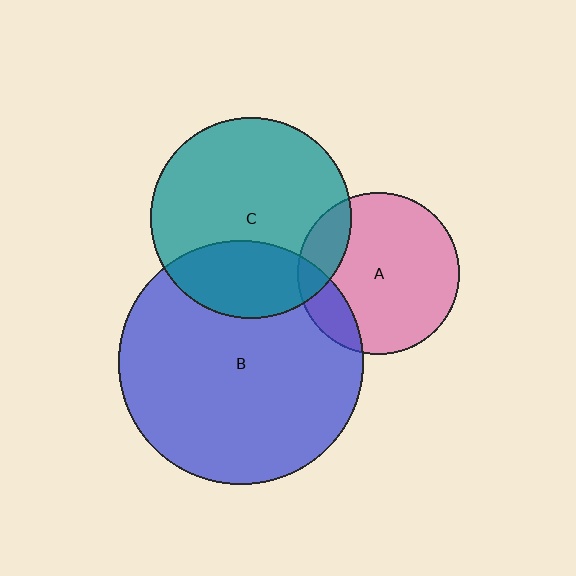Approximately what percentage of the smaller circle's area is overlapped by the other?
Approximately 15%.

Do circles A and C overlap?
Yes.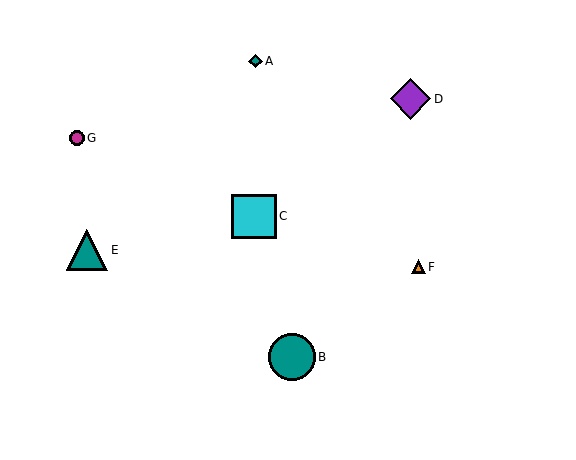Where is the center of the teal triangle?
The center of the teal triangle is at (87, 250).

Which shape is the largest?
The teal circle (labeled B) is the largest.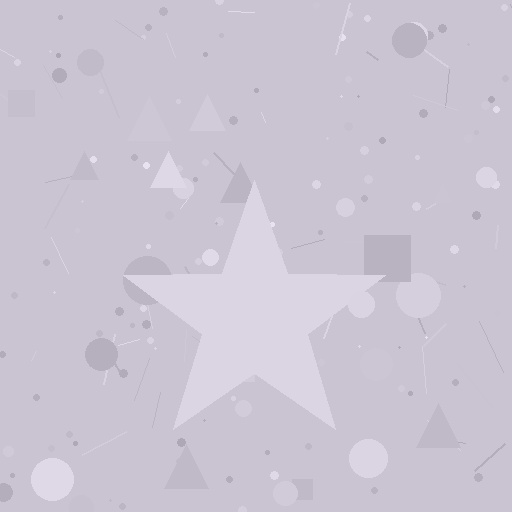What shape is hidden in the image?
A star is hidden in the image.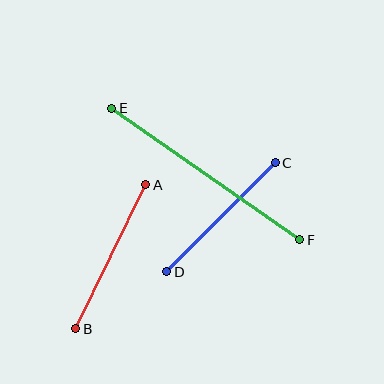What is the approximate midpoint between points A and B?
The midpoint is at approximately (111, 257) pixels.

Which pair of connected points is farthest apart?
Points E and F are farthest apart.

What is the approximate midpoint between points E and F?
The midpoint is at approximately (206, 174) pixels.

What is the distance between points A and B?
The distance is approximately 160 pixels.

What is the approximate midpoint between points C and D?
The midpoint is at approximately (221, 217) pixels.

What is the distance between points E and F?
The distance is approximately 229 pixels.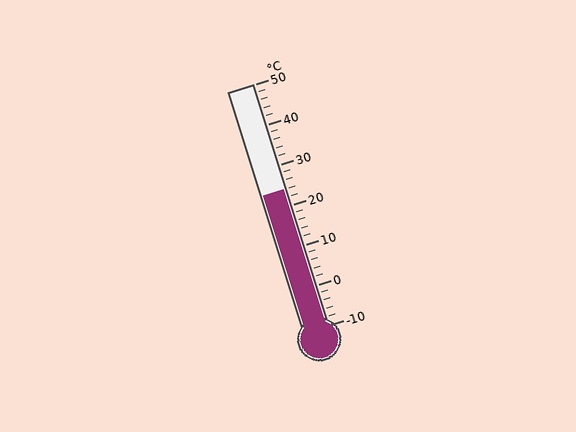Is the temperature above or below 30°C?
The temperature is below 30°C.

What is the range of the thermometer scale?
The thermometer scale ranges from -10°C to 50°C.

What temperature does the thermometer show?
The thermometer shows approximately 24°C.